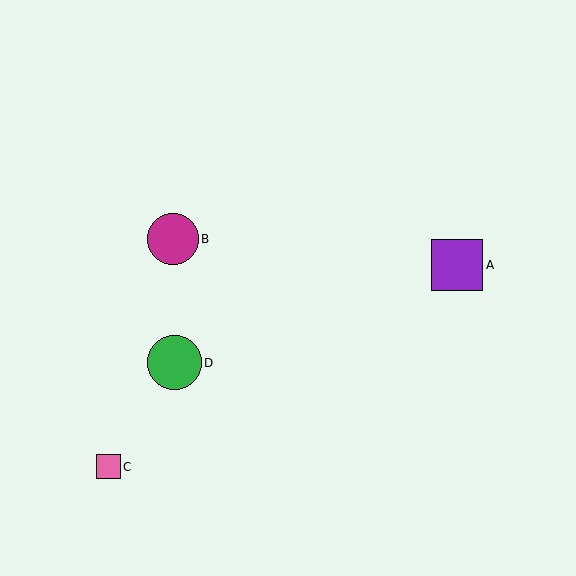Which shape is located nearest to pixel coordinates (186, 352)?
The green circle (labeled D) at (174, 363) is nearest to that location.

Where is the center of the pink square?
The center of the pink square is at (108, 467).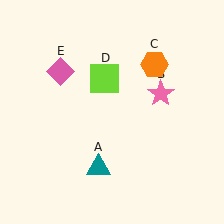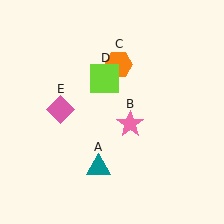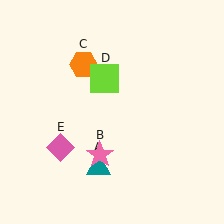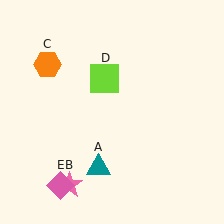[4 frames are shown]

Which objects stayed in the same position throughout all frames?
Teal triangle (object A) and lime square (object D) remained stationary.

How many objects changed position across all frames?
3 objects changed position: pink star (object B), orange hexagon (object C), pink diamond (object E).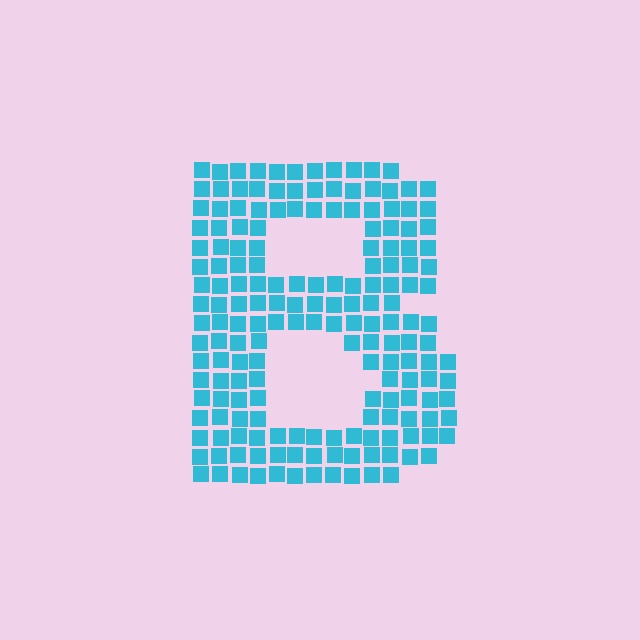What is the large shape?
The large shape is the letter B.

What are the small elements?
The small elements are squares.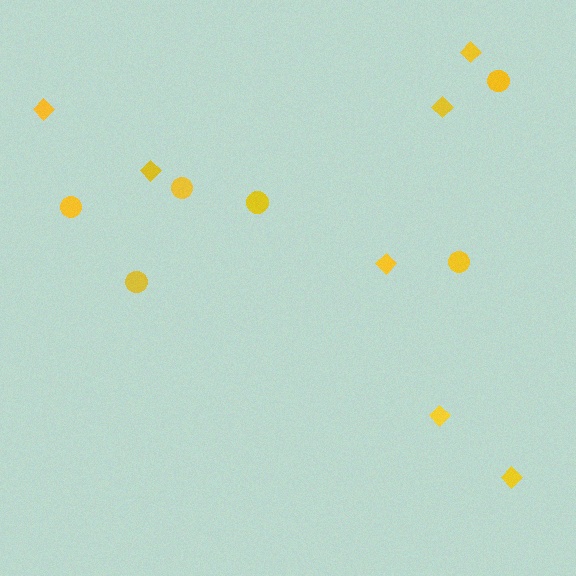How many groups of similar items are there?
There are 2 groups: one group of diamonds (7) and one group of circles (6).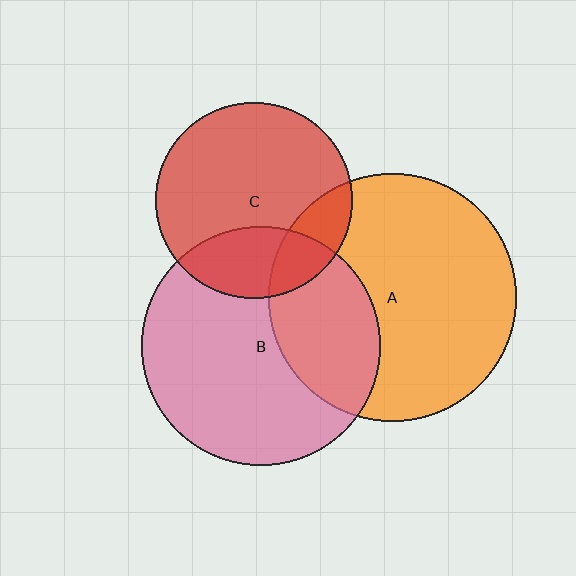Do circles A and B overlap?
Yes.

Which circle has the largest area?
Circle A (orange).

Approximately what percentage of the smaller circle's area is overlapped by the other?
Approximately 30%.